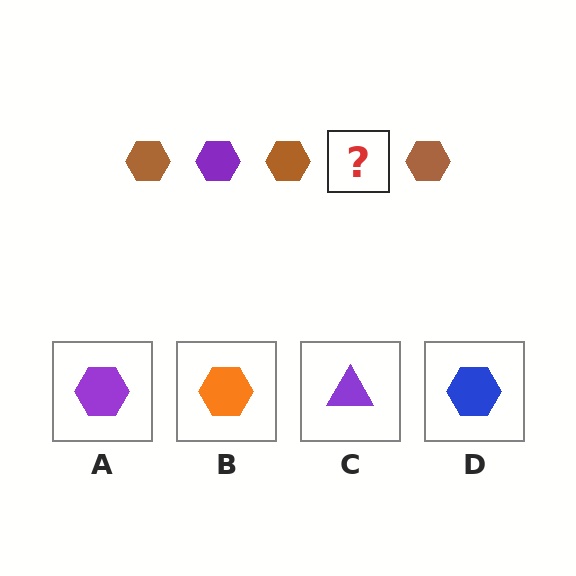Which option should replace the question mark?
Option A.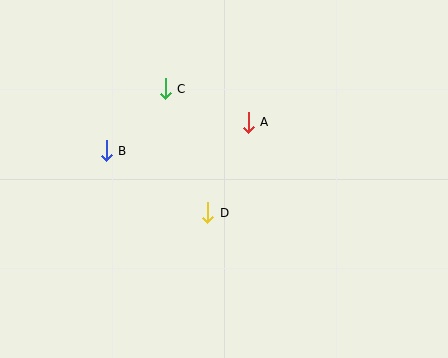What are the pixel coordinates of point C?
Point C is at (165, 89).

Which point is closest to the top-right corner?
Point A is closest to the top-right corner.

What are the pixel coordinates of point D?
Point D is at (208, 213).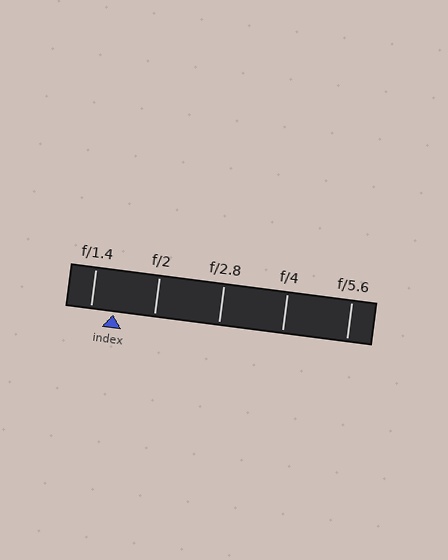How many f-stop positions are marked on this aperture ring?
There are 5 f-stop positions marked.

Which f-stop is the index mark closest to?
The index mark is closest to f/1.4.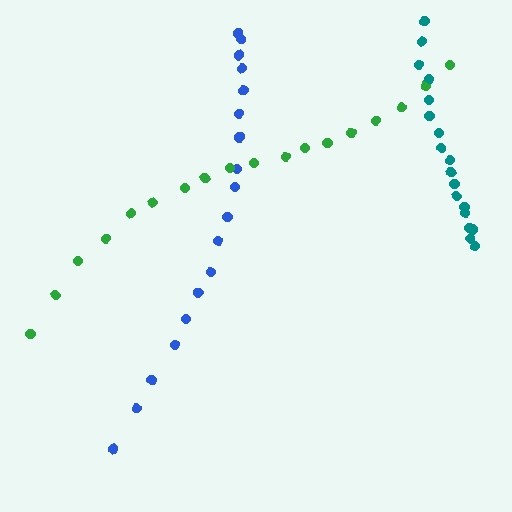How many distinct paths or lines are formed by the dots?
There are 3 distinct paths.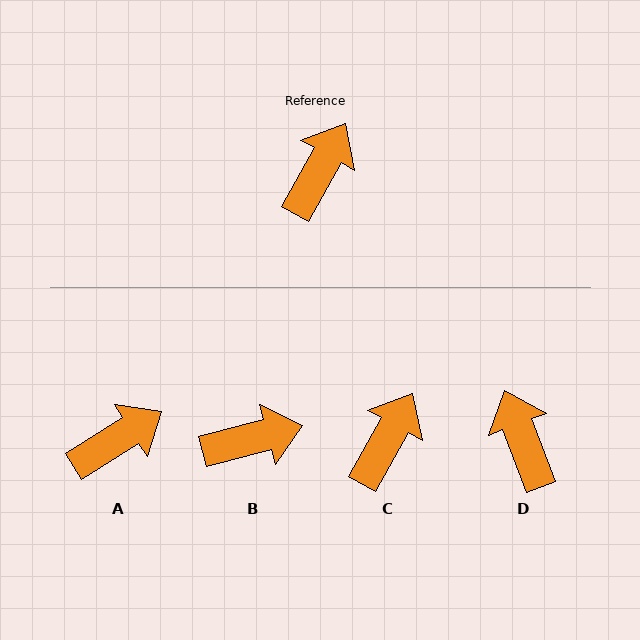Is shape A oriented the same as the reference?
No, it is off by about 29 degrees.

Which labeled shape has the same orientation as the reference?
C.